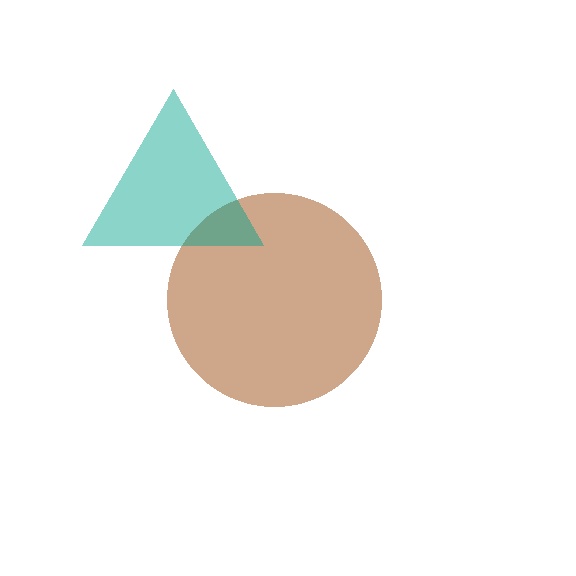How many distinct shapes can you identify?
There are 2 distinct shapes: a brown circle, a teal triangle.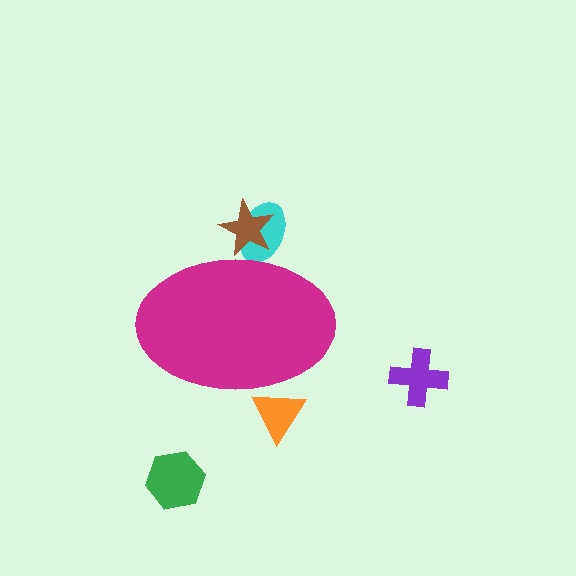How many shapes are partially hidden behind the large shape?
3 shapes are partially hidden.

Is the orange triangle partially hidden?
Yes, the orange triangle is partially hidden behind the magenta ellipse.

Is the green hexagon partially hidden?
No, the green hexagon is fully visible.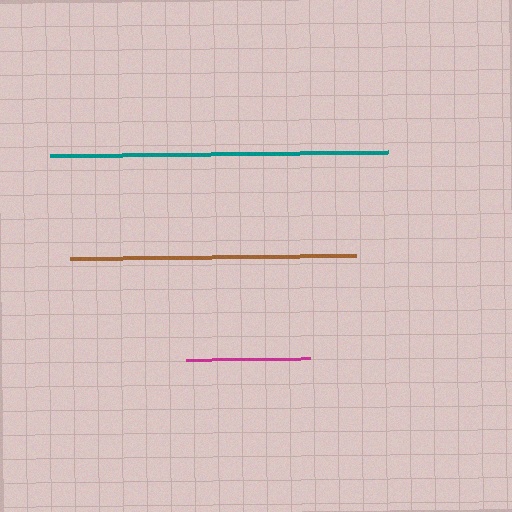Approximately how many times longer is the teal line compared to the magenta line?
The teal line is approximately 2.7 times the length of the magenta line.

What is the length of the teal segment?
The teal segment is approximately 338 pixels long.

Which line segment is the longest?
The teal line is the longest at approximately 338 pixels.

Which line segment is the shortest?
The magenta line is the shortest at approximately 123 pixels.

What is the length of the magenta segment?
The magenta segment is approximately 123 pixels long.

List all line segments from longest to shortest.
From longest to shortest: teal, brown, magenta.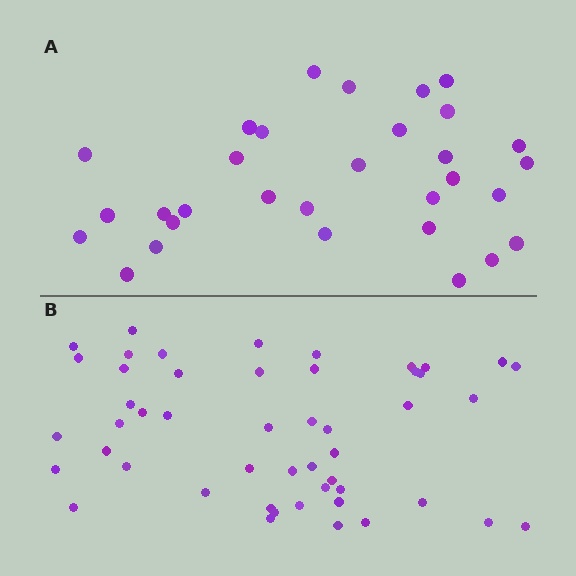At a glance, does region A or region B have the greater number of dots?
Region B (the bottom region) has more dots.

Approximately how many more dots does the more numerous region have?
Region B has approximately 20 more dots than region A.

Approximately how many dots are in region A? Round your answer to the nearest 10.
About 30 dots. (The exact count is 31, which rounds to 30.)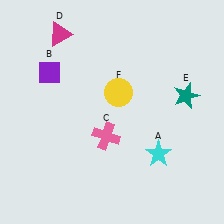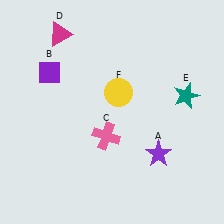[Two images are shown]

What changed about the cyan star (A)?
In Image 1, A is cyan. In Image 2, it changed to purple.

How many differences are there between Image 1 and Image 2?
There is 1 difference between the two images.